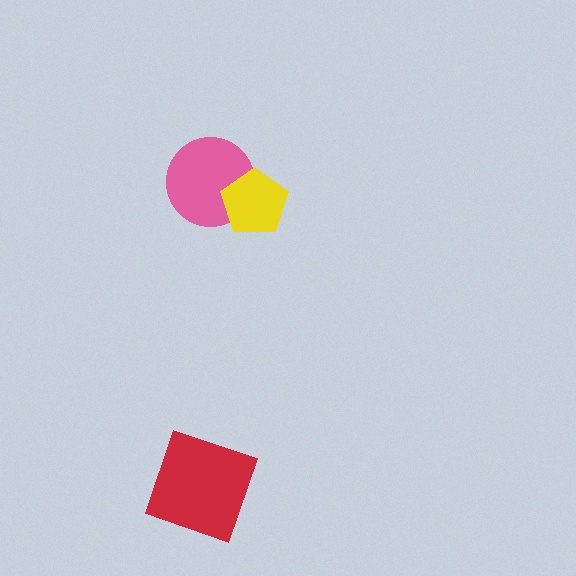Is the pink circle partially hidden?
Yes, it is partially covered by another shape.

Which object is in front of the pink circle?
The yellow pentagon is in front of the pink circle.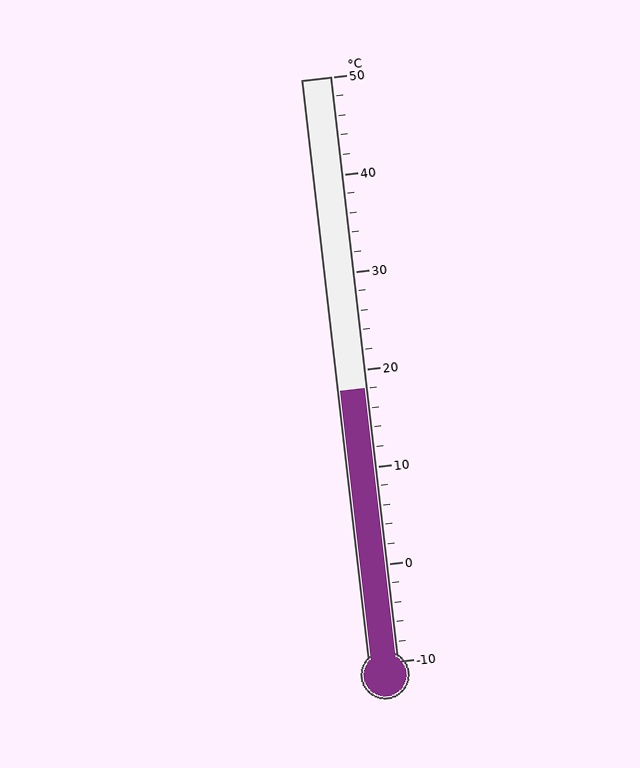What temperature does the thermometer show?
The thermometer shows approximately 18°C.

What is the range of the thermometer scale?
The thermometer scale ranges from -10°C to 50°C.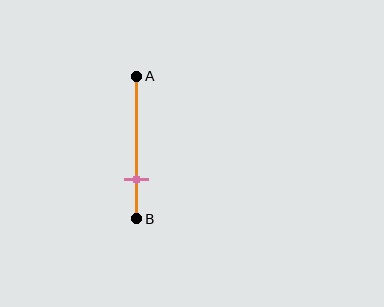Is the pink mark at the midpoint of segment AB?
No, the mark is at about 70% from A, not at the 50% midpoint.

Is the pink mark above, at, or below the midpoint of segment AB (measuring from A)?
The pink mark is below the midpoint of segment AB.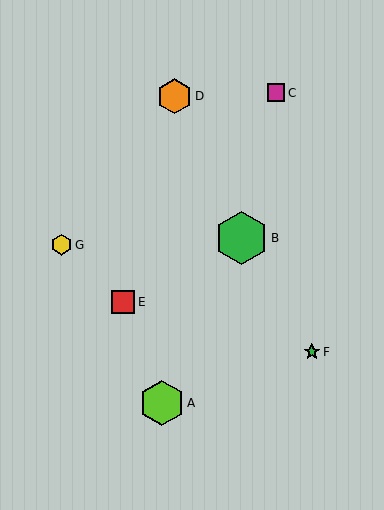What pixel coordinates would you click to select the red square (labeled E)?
Click at (123, 302) to select the red square E.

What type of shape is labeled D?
Shape D is an orange hexagon.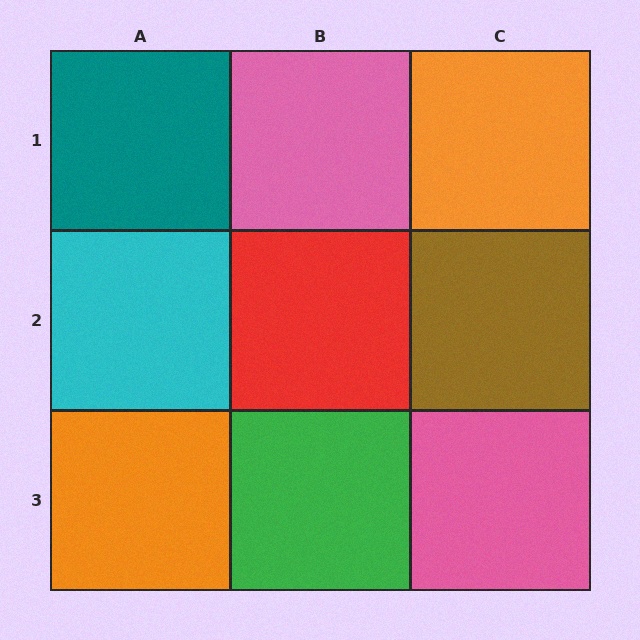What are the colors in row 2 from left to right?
Cyan, red, brown.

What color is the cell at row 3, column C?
Pink.